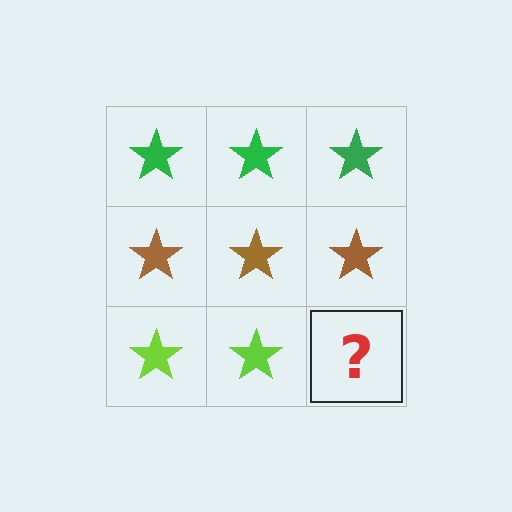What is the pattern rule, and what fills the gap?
The rule is that each row has a consistent color. The gap should be filled with a lime star.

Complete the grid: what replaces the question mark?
The question mark should be replaced with a lime star.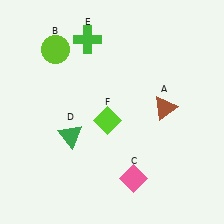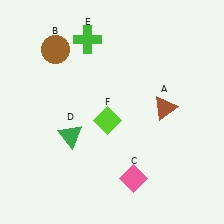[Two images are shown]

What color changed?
The circle (B) changed from lime in Image 1 to brown in Image 2.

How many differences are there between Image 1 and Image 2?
There is 1 difference between the two images.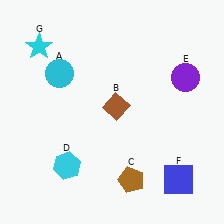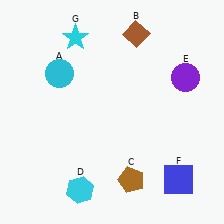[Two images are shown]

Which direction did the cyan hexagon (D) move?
The cyan hexagon (D) moved down.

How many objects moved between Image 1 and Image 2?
3 objects moved between the two images.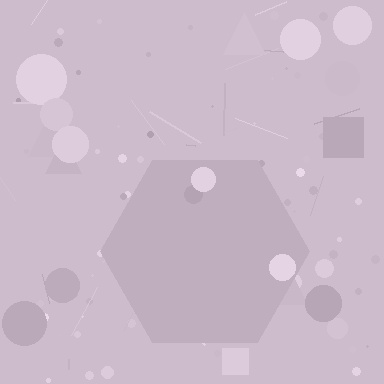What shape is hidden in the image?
A hexagon is hidden in the image.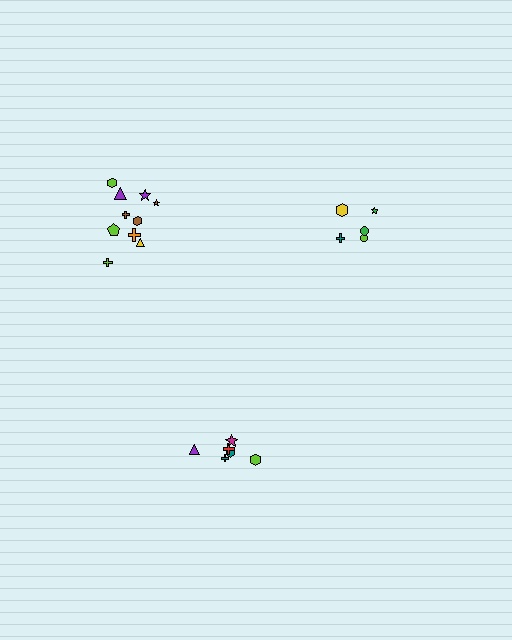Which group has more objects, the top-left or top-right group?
The top-left group.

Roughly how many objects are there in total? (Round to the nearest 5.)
Roughly 20 objects in total.